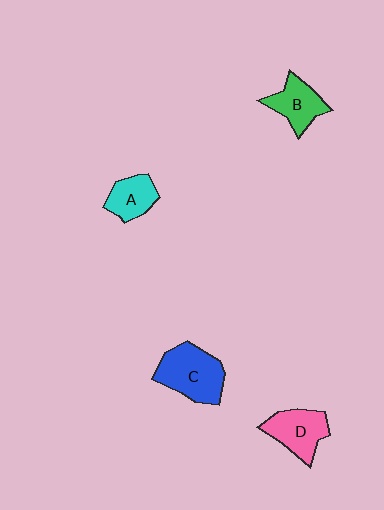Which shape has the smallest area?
Shape A (cyan).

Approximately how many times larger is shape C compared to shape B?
Approximately 1.5 times.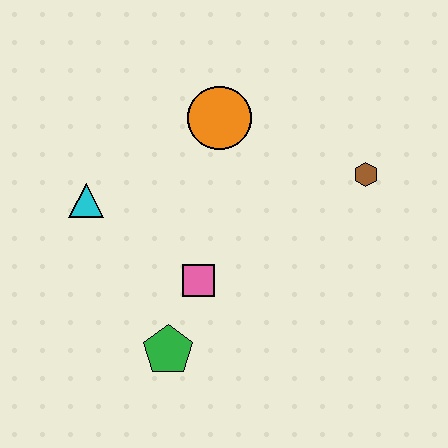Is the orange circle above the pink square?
Yes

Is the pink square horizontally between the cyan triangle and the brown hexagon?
Yes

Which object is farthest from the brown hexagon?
The cyan triangle is farthest from the brown hexagon.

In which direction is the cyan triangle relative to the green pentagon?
The cyan triangle is above the green pentagon.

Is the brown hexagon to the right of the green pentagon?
Yes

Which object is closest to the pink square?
The green pentagon is closest to the pink square.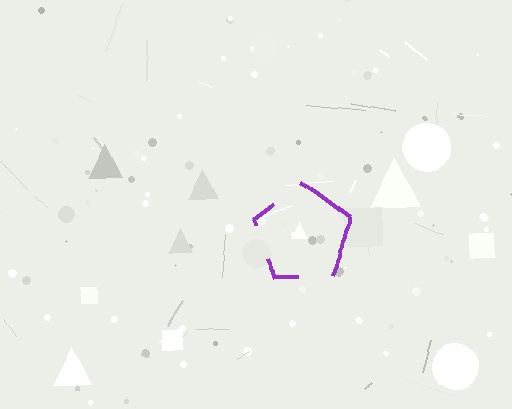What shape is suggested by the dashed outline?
The dashed outline suggests a pentagon.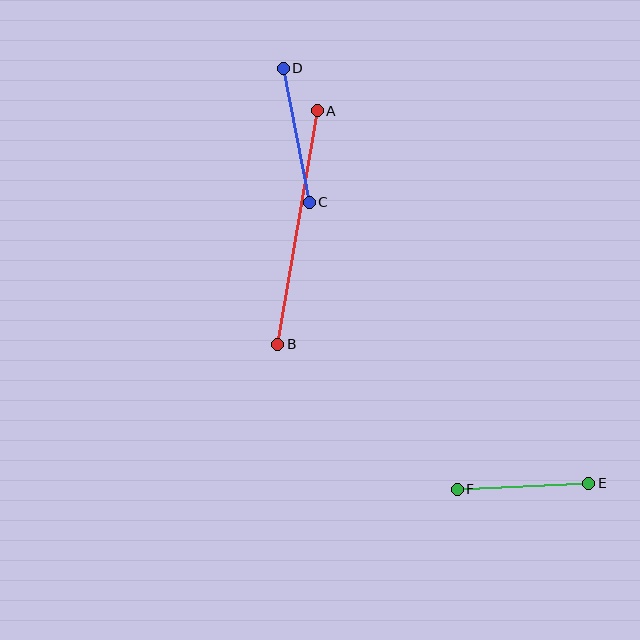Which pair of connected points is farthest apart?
Points A and B are farthest apart.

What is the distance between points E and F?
The distance is approximately 132 pixels.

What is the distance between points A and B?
The distance is approximately 237 pixels.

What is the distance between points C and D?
The distance is approximately 136 pixels.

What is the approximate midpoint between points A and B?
The midpoint is at approximately (297, 227) pixels.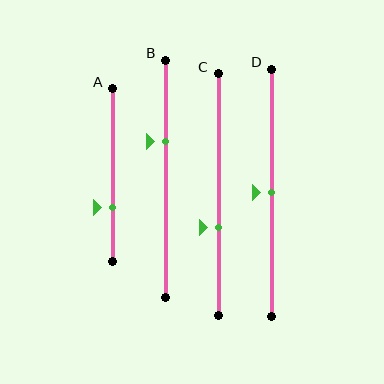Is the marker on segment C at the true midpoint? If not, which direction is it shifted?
No, the marker on segment C is shifted downward by about 14% of the segment length.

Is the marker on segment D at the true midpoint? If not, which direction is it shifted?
Yes, the marker on segment D is at the true midpoint.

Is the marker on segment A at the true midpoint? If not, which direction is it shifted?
No, the marker on segment A is shifted downward by about 19% of the segment length.